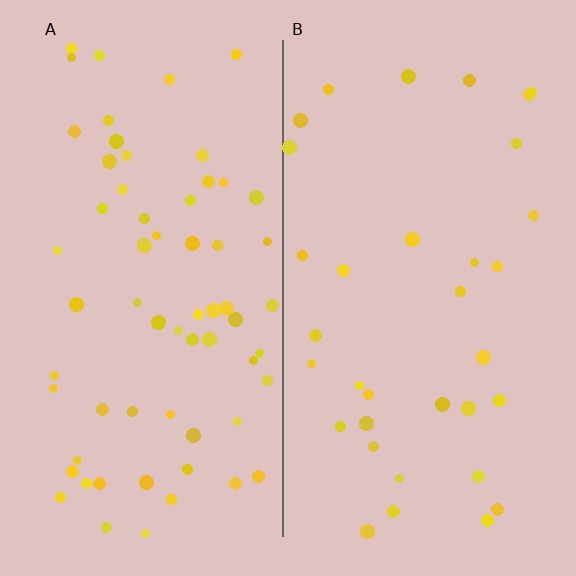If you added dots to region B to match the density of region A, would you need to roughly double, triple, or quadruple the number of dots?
Approximately double.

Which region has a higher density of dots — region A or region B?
A (the left).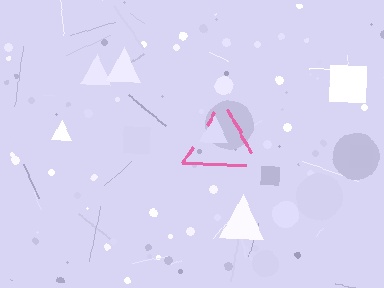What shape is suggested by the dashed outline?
The dashed outline suggests a triangle.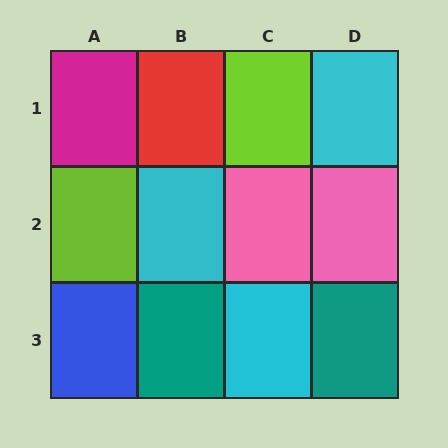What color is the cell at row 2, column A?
Lime.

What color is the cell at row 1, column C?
Lime.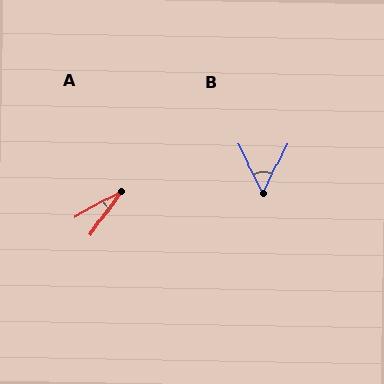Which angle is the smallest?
A, at approximately 26 degrees.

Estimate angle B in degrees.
Approximately 52 degrees.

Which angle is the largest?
B, at approximately 52 degrees.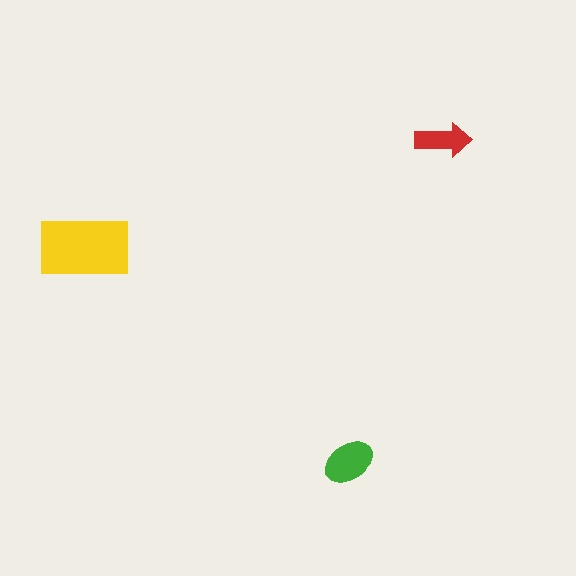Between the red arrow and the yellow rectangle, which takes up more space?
The yellow rectangle.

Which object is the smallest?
The red arrow.